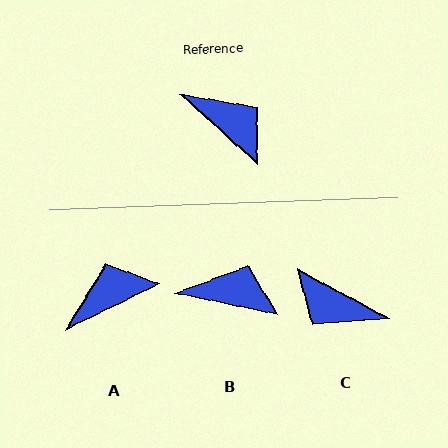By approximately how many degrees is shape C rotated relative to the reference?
Approximately 165 degrees clockwise.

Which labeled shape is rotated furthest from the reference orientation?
C, about 165 degrees away.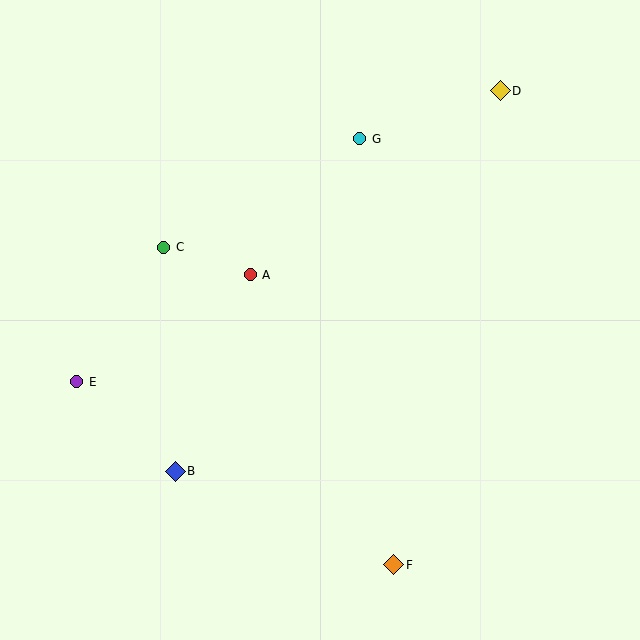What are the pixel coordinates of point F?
Point F is at (394, 565).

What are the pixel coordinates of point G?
Point G is at (360, 139).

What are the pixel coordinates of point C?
Point C is at (164, 247).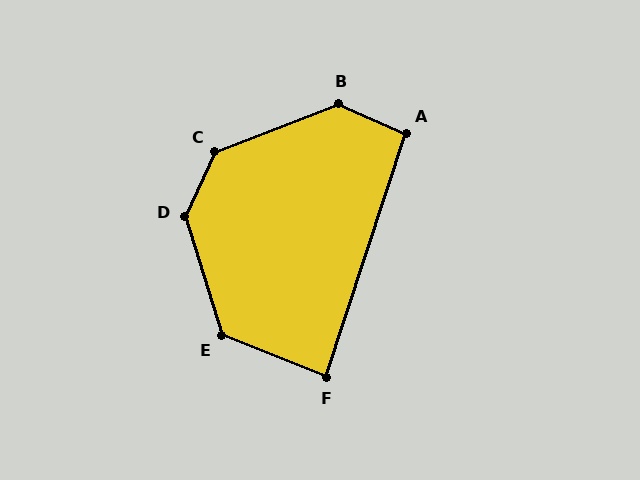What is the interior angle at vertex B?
Approximately 135 degrees (obtuse).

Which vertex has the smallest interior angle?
F, at approximately 87 degrees.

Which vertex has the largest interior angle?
D, at approximately 138 degrees.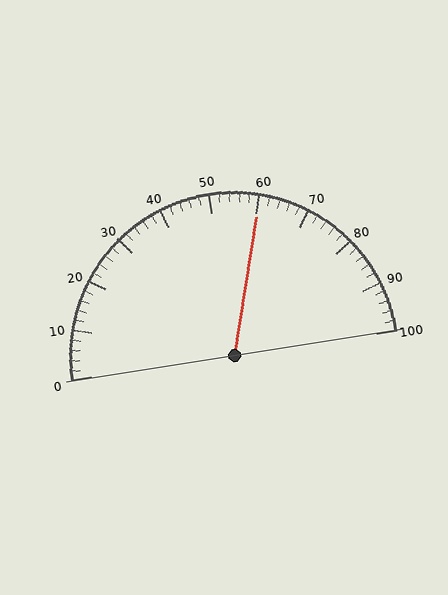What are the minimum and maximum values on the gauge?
The gauge ranges from 0 to 100.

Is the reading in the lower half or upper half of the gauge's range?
The reading is in the upper half of the range (0 to 100).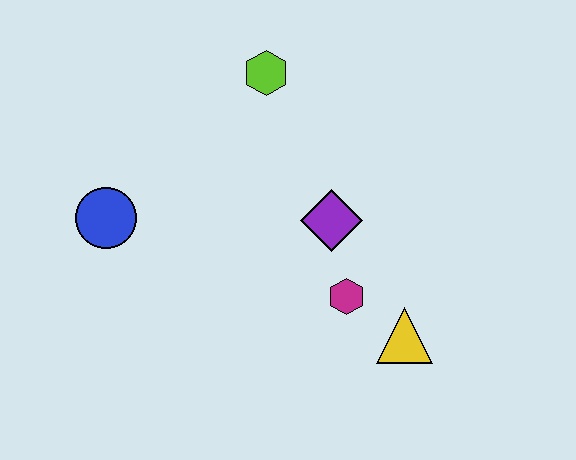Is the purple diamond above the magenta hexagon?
Yes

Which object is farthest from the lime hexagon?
The yellow triangle is farthest from the lime hexagon.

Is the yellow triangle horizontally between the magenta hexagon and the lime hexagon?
No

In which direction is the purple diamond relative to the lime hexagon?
The purple diamond is below the lime hexagon.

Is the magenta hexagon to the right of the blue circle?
Yes